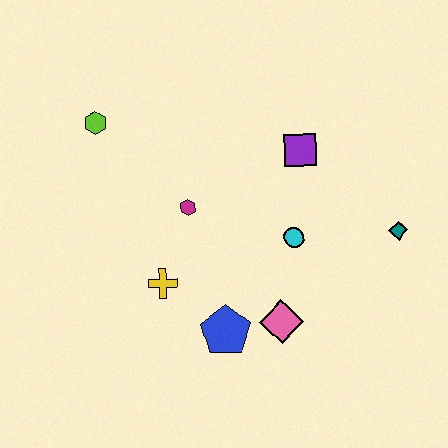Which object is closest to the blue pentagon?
The pink diamond is closest to the blue pentagon.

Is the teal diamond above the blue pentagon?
Yes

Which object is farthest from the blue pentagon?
The lime hexagon is farthest from the blue pentagon.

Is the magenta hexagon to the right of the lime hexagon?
Yes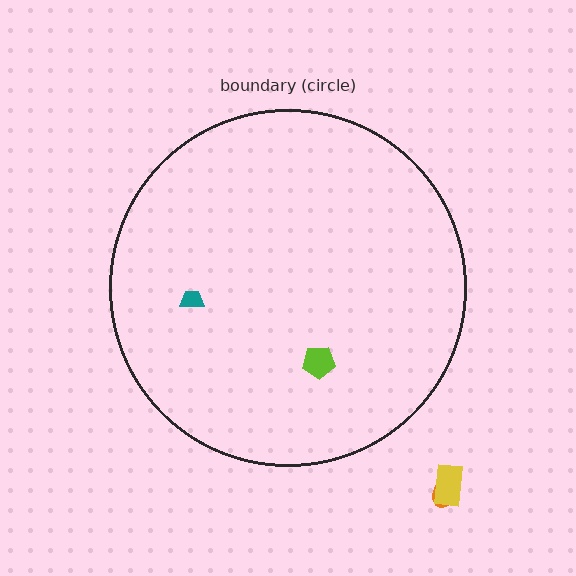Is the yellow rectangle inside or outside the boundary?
Outside.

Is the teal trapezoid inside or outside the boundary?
Inside.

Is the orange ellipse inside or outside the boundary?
Outside.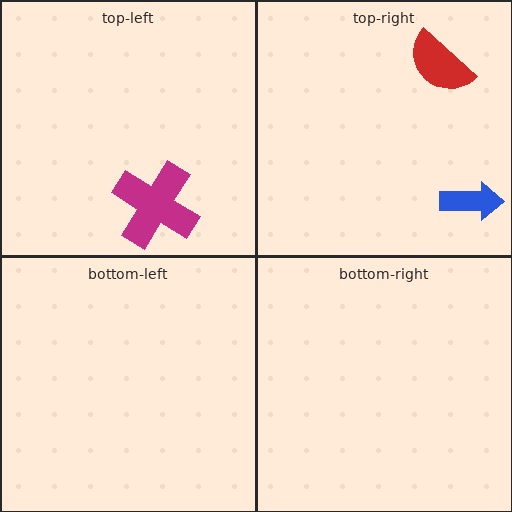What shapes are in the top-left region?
The magenta cross.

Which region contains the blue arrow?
The top-right region.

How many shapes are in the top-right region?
2.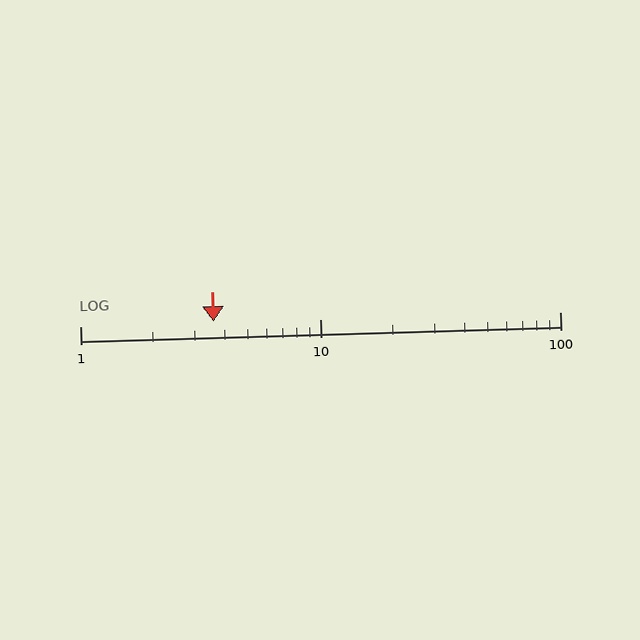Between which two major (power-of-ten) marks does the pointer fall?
The pointer is between 1 and 10.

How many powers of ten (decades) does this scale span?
The scale spans 2 decades, from 1 to 100.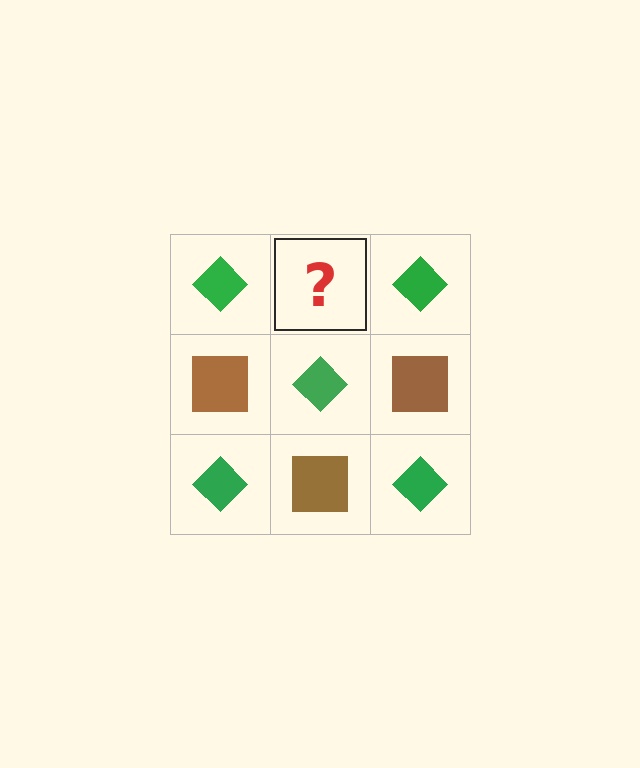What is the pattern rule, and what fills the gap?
The rule is that it alternates green diamond and brown square in a checkerboard pattern. The gap should be filled with a brown square.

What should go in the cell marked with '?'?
The missing cell should contain a brown square.